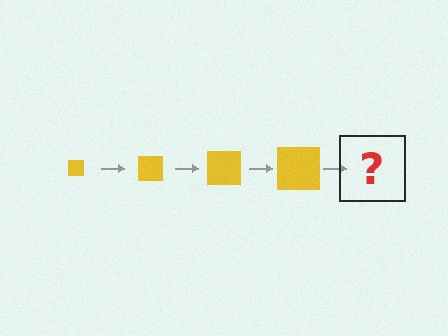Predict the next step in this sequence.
The next step is a yellow square, larger than the previous one.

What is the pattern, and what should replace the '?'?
The pattern is that the square gets progressively larger each step. The '?' should be a yellow square, larger than the previous one.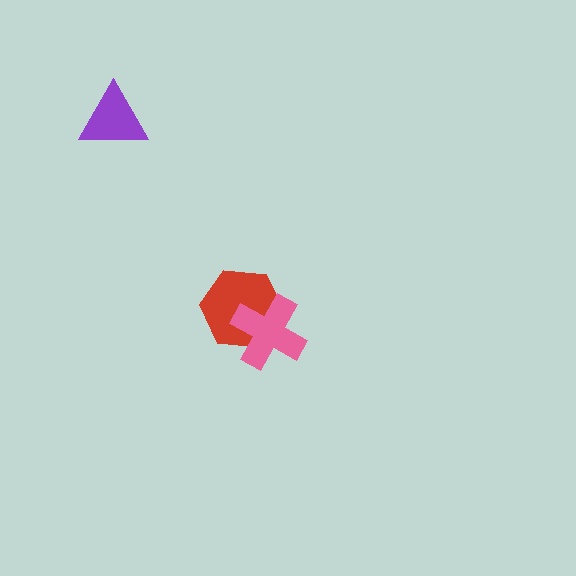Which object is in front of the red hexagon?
The pink cross is in front of the red hexagon.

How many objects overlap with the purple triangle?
0 objects overlap with the purple triangle.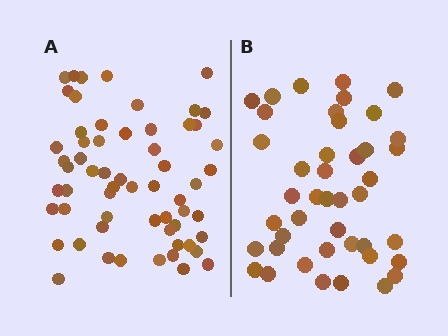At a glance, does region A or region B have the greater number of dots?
Region A (the left region) has more dots.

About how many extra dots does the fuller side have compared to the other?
Region A has approximately 15 more dots than region B.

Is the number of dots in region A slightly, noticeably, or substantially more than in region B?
Region A has noticeably more, but not dramatically so. The ratio is roughly 1.4 to 1.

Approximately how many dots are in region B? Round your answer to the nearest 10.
About 40 dots. (The exact count is 43, which rounds to 40.)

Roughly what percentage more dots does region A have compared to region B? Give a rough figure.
About 40% more.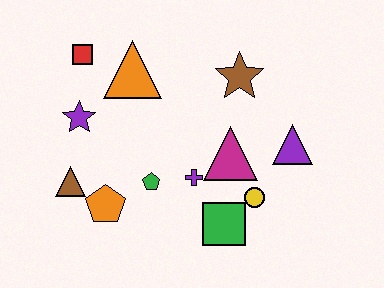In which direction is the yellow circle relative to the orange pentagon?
The yellow circle is to the right of the orange pentagon.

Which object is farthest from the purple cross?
The red square is farthest from the purple cross.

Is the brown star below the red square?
Yes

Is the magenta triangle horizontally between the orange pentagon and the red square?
No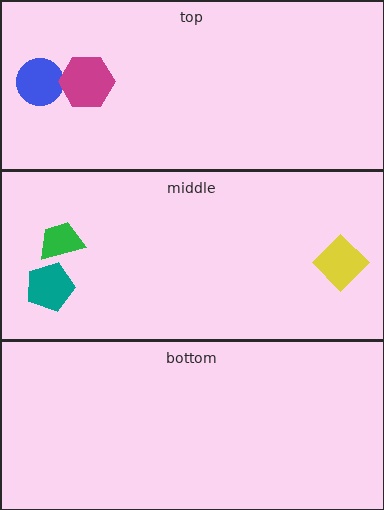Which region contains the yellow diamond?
The middle region.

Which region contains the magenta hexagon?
The top region.